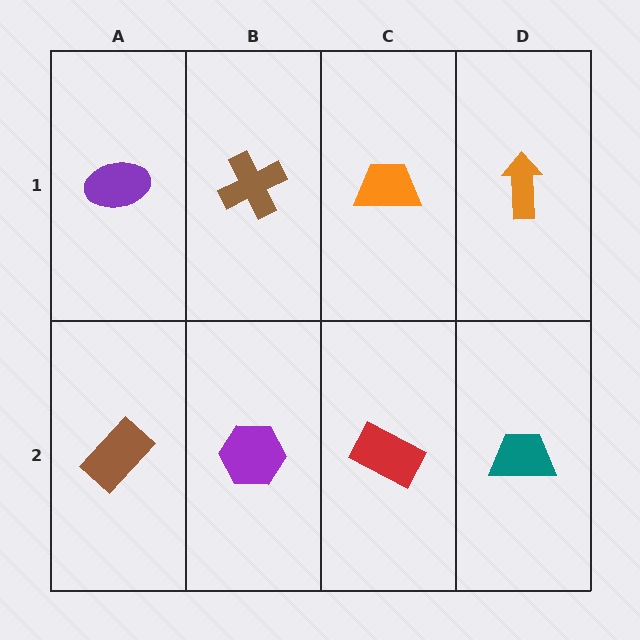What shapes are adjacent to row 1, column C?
A red rectangle (row 2, column C), a brown cross (row 1, column B), an orange arrow (row 1, column D).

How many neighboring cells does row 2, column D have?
2.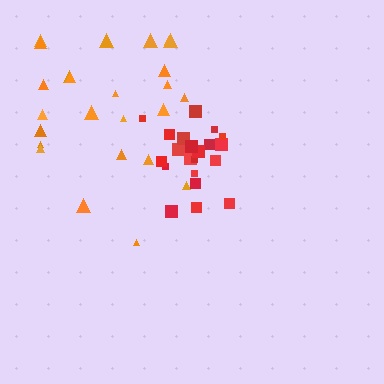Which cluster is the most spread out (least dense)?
Orange.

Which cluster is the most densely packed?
Red.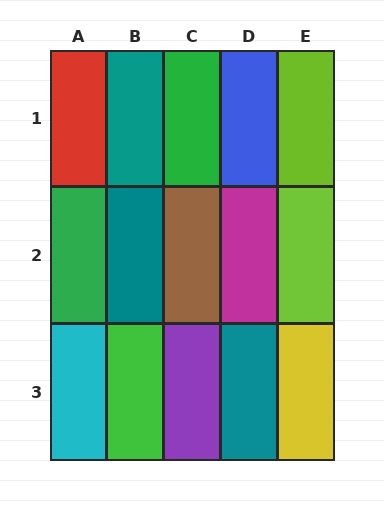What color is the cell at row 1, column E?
Lime.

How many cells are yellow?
1 cell is yellow.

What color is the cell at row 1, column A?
Red.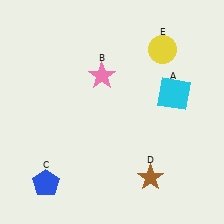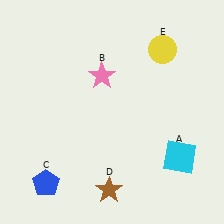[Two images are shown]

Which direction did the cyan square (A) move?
The cyan square (A) moved down.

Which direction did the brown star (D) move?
The brown star (D) moved left.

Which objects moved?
The objects that moved are: the cyan square (A), the brown star (D).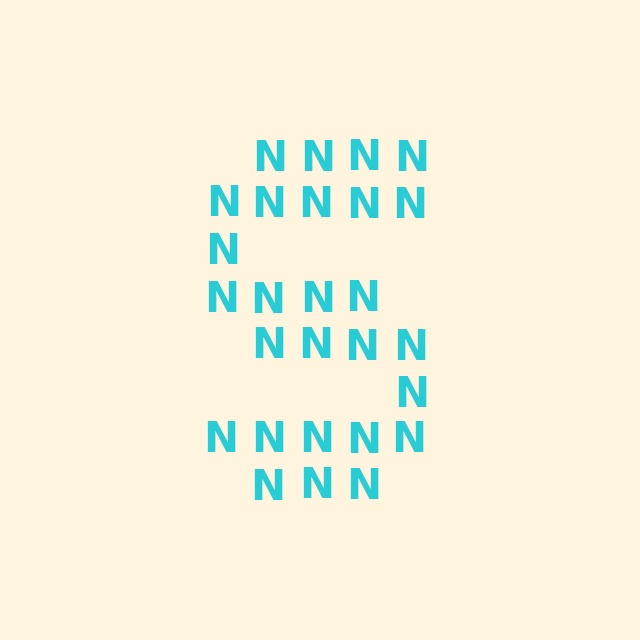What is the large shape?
The large shape is the letter S.